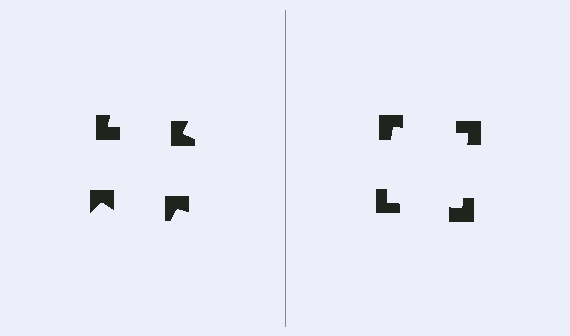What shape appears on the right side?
An illusory square.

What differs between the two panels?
The notched squares are positioned identically on both sides; only the wedge orientations differ. On the right they align to a square; on the left they are misaligned.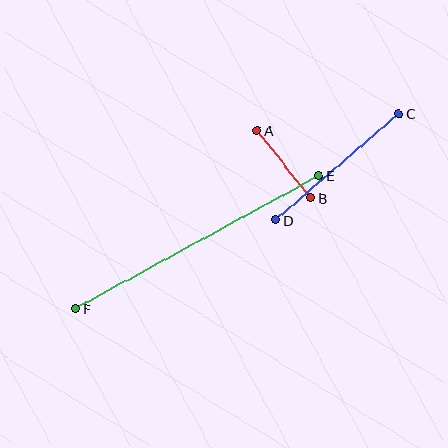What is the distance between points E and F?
The distance is approximately 277 pixels.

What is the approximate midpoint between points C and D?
The midpoint is at approximately (337, 167) pixels.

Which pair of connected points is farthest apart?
Points E and F are farthest apart.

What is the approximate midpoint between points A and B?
The midpoint is at approximately (284, 164) pixels.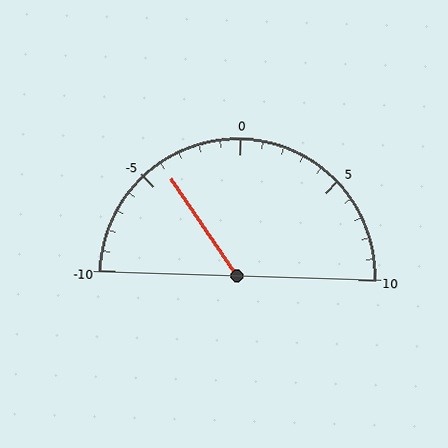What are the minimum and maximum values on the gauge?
The gauge ranges from -10 to 10.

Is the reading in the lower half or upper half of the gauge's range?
The reading is in the lower half of the range (-10 to 10).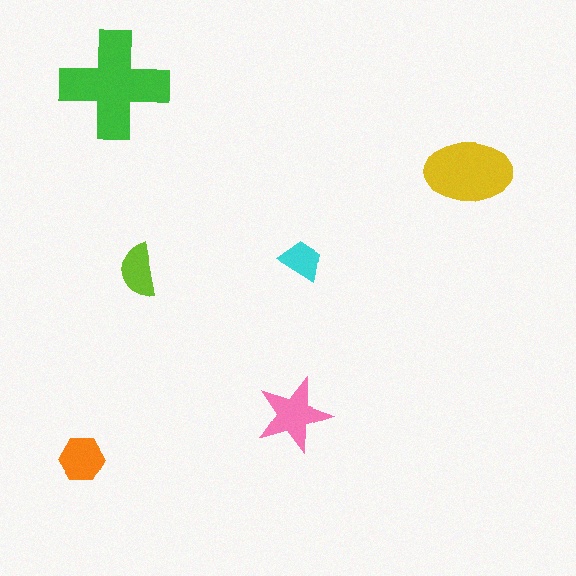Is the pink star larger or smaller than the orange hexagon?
Larger.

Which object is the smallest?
The cyan trapezoid.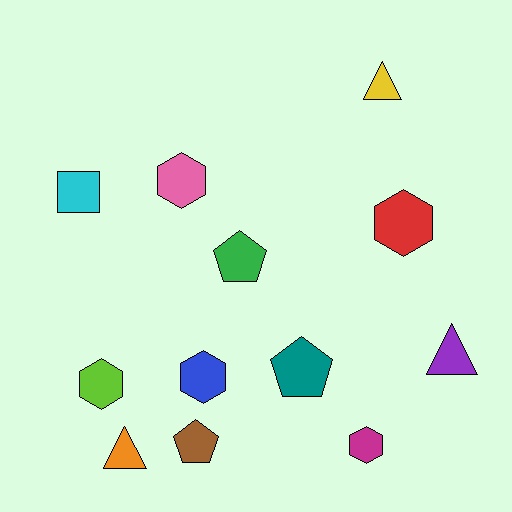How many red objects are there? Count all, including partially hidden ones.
There is 1 red object.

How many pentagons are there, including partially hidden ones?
There are 3 pentagons.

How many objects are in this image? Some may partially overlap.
There are 12 objects.